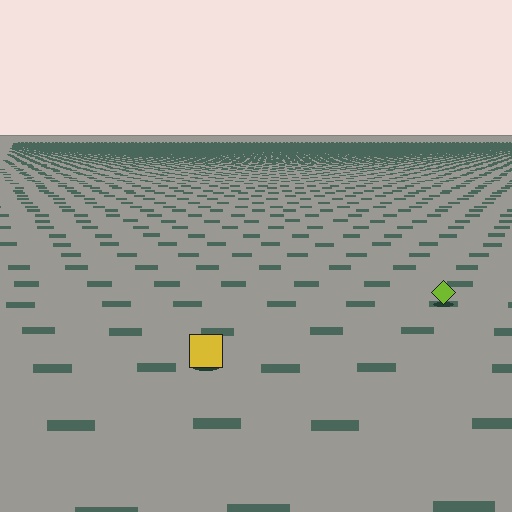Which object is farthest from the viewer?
The lime diamond is farthest from the viewer. It appears smaller and the ground texture around it is denser.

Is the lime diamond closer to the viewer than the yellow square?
No. The yellow square is closer — you can tell from the texture gradient: the ground texture is coarser near it.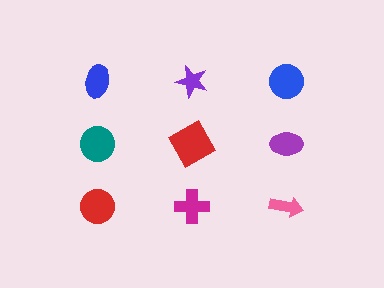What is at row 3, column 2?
A magenta cross.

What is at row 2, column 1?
A teal circle.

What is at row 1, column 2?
A purple star.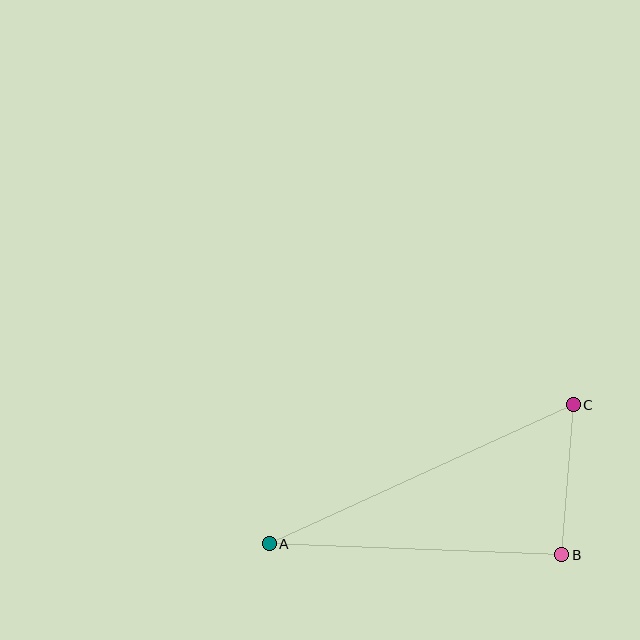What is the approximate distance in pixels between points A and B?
The distance between A and B is approximately 293 pixels.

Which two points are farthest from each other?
Points A and C are farthest from each other.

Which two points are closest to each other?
Points B and C are closest to each other.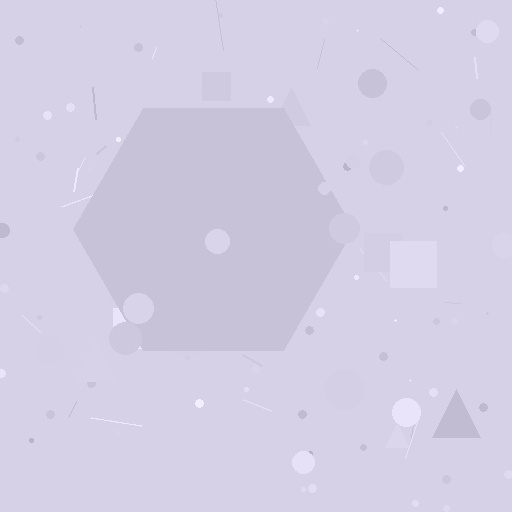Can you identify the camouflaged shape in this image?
The camouflaged shape is a hexagon.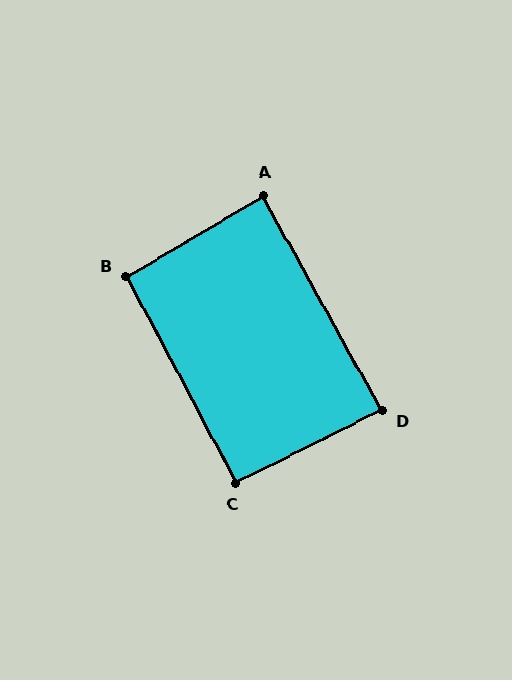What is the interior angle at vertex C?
Approximately 92 degrees (approximately right).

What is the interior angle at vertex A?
Approximately 88 degrees (approximately right).